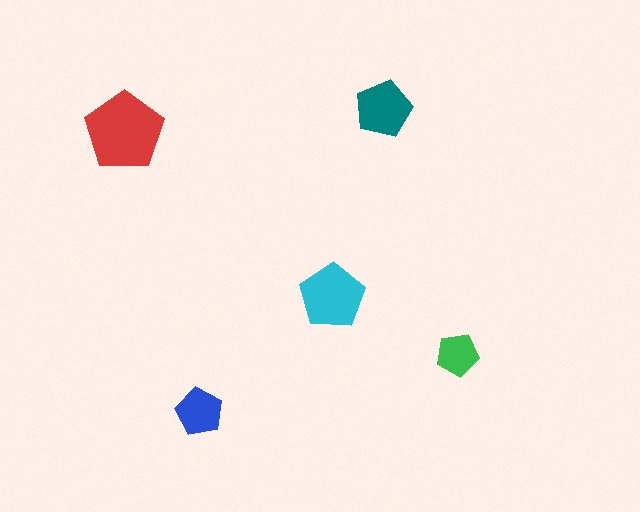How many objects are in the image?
There are 5 objects in the image.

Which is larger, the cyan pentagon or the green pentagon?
The cyan one.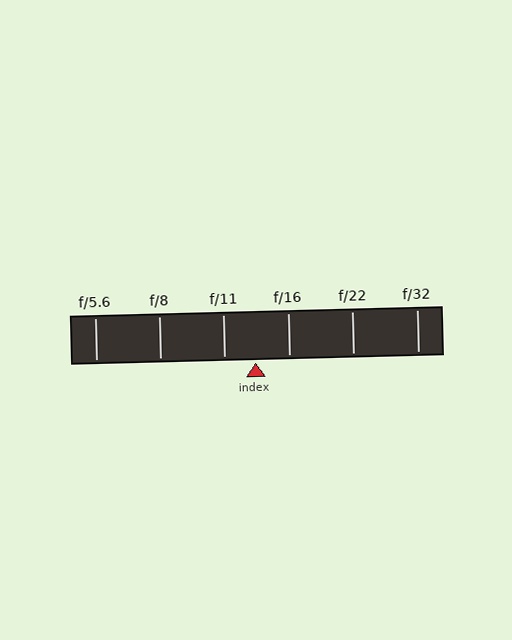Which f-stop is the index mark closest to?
The index mark is closest to f/11.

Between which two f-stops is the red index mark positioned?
The index mark is between f/11 and f/16.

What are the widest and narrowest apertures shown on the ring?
The widest aperture shown is f/5.6 and the narrowest is f/32.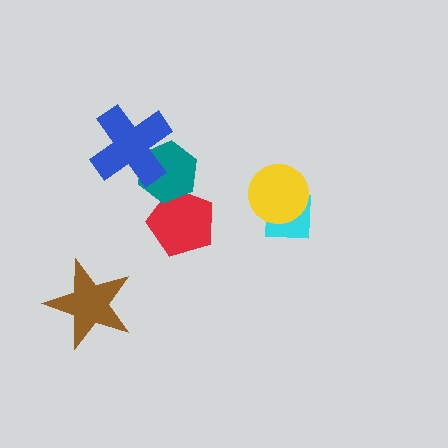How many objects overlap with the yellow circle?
1 object overlaps with the yellow circle.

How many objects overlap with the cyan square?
1 object overlaps with the cyan square.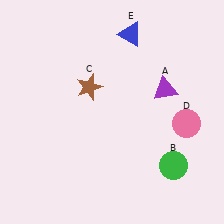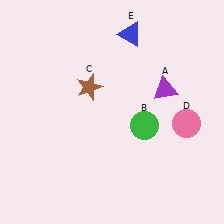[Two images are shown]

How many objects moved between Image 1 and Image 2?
1 object moved between the two images.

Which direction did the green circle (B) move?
The green circle (B) moved up.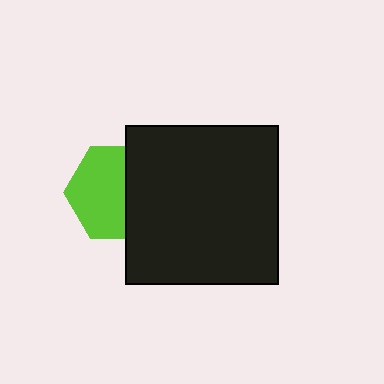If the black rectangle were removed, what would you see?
You would see the complete lime hexagon.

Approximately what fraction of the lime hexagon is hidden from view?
Roughly 39% of the lime hexagon is hidden behind the black rectangle.